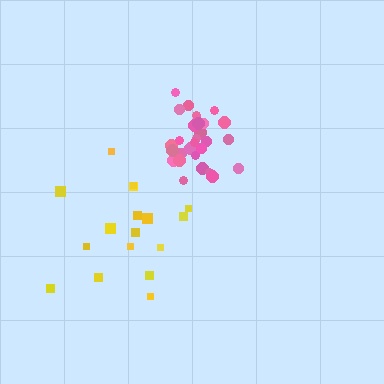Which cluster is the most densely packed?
Pink.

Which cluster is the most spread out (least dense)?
Yellow.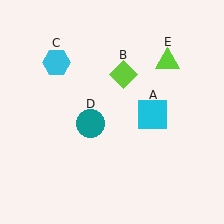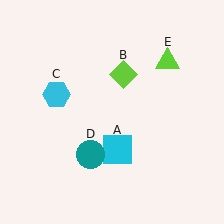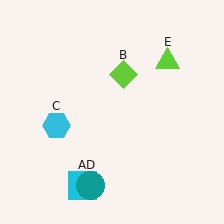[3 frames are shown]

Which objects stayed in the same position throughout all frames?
Lime diamond (object B) and lime triangle (object E) remained stationary.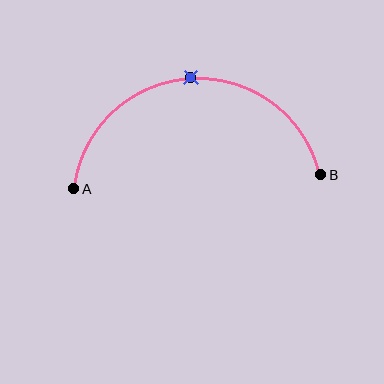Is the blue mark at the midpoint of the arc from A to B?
Yes. The blue mark lies on the arc at equal arc-length from both A and B — it is the arc midpoint.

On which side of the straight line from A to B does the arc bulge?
The arc bulges above the straight line connecting A and B.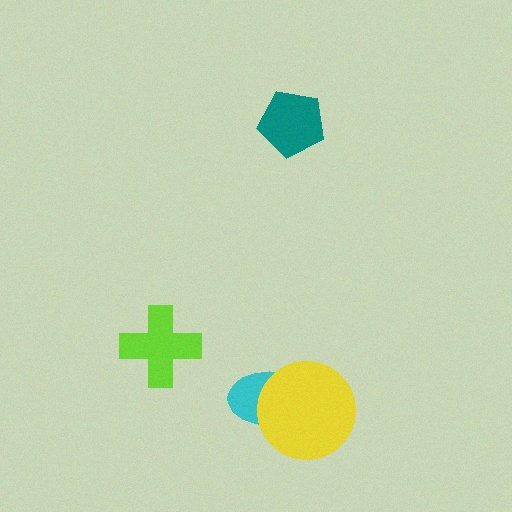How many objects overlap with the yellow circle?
1 object overlaps with the yellow circle.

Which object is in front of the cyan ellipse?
The yellow circle is in front of the cyan ellipse.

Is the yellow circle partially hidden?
No, no other shape covers it.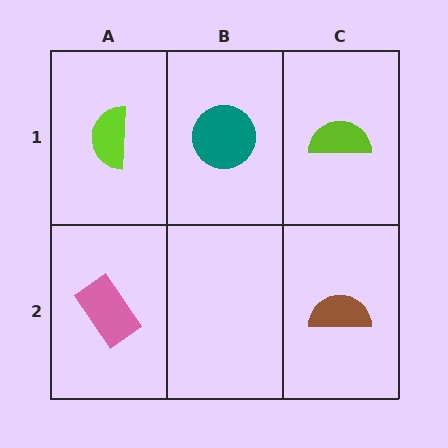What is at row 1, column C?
A lime semicircle.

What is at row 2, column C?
A brown semicircle.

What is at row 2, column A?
A pink rectangle.